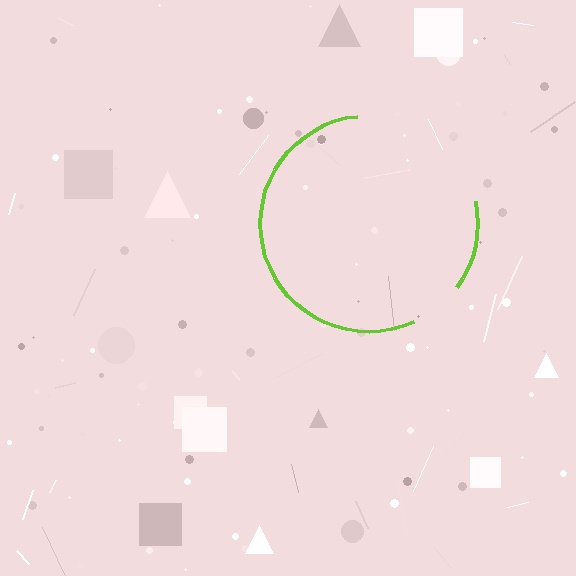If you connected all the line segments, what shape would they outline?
They would outline a circle.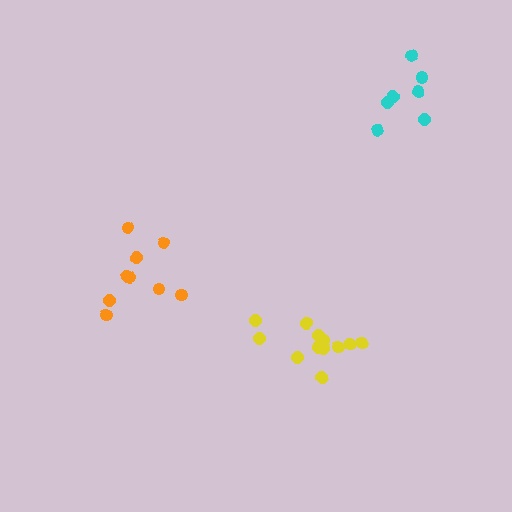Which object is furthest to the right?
The cyan cluster is rightmost.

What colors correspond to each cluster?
The clusters are colored: yellow, cyan, orange.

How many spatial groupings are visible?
There are 3 spatial groupings.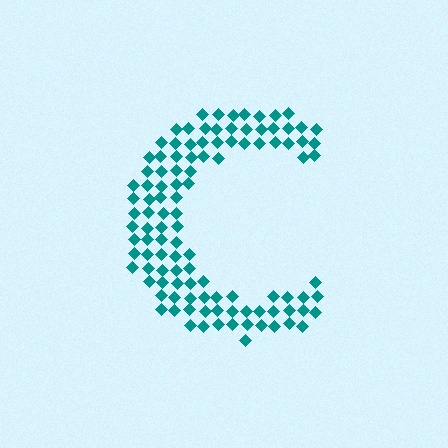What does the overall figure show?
The overall figure shows the letter C.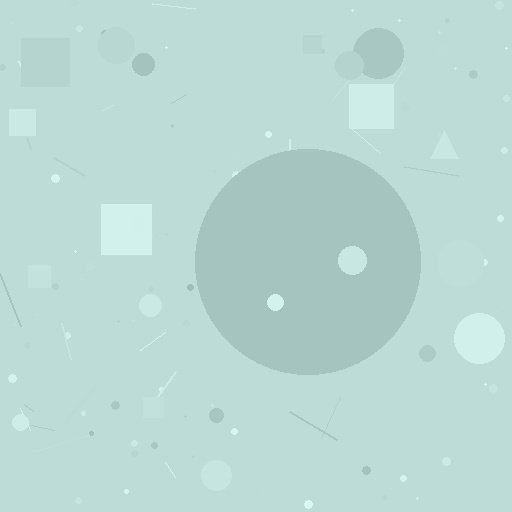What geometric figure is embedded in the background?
A circle is embedded in the background.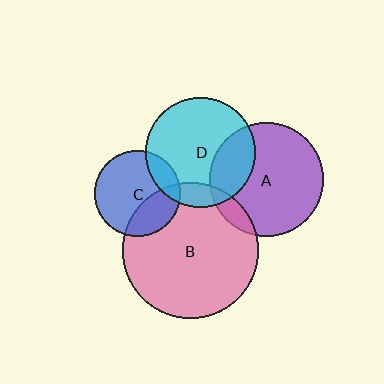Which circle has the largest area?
Circle B (pink).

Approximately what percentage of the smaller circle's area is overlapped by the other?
Approximately 15%.